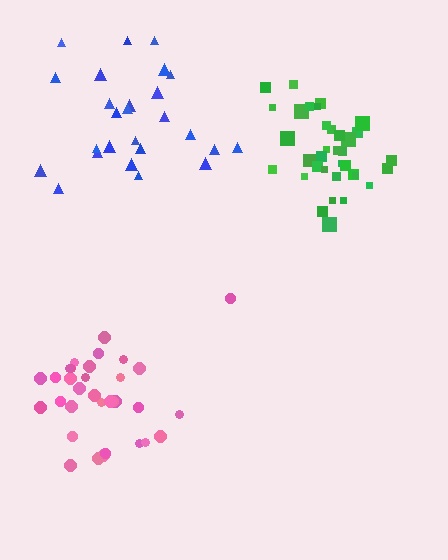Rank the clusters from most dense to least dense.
green, pink, blue.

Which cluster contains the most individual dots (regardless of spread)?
Green (35).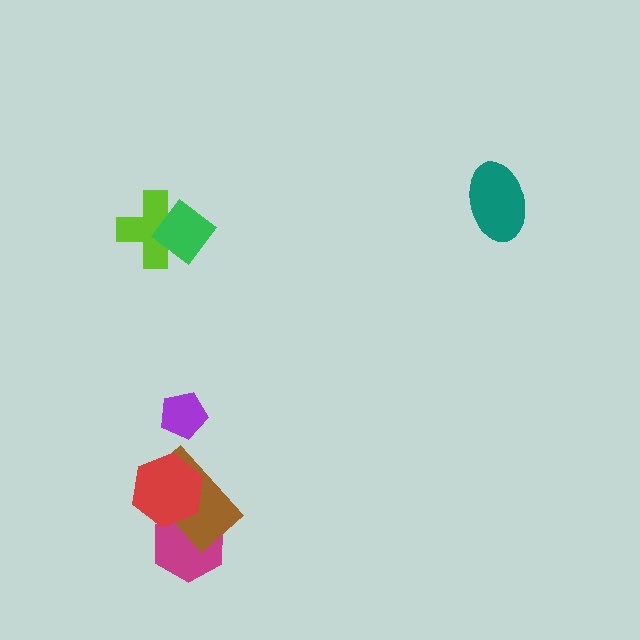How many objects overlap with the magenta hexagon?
2 objects overlap with the magenta hexagon.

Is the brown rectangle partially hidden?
Yes, it is partially covered by another shape.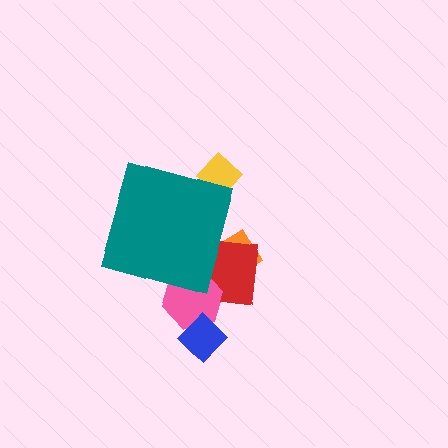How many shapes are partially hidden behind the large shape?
4 shapes are partially hidden.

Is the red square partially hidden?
Yes, the red square is partially hidden behind the teal diamond.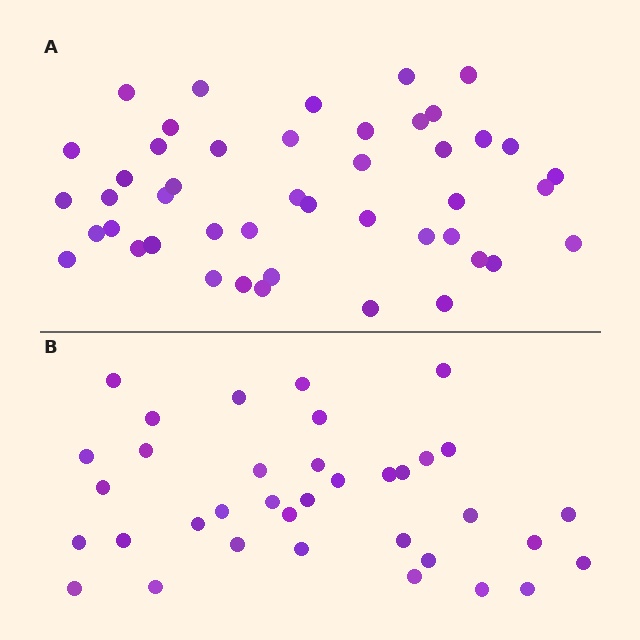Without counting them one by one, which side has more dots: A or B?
Region A (the top region) has more dots.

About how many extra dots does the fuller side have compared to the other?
Region A has roughly 10 or so more dots than region B.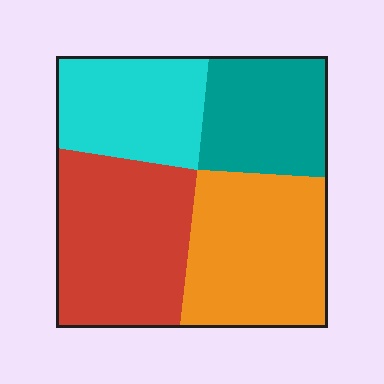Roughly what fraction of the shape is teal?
Teal covers 20% of the shape.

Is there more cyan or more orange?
Orange.